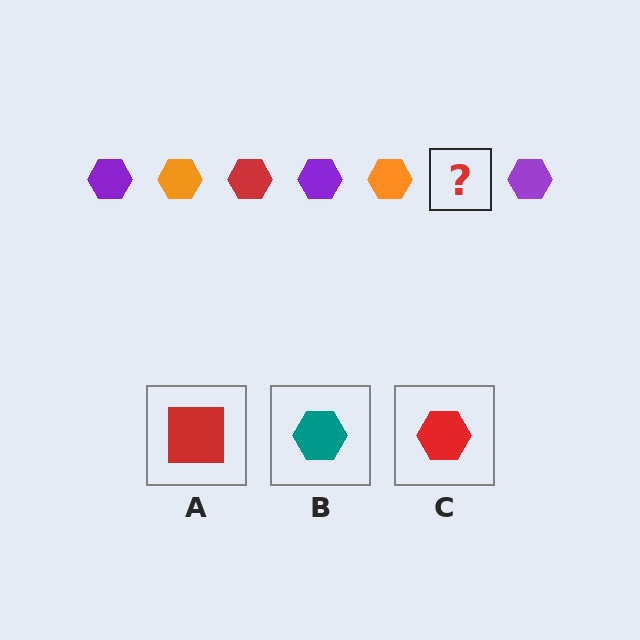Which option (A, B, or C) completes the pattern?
C.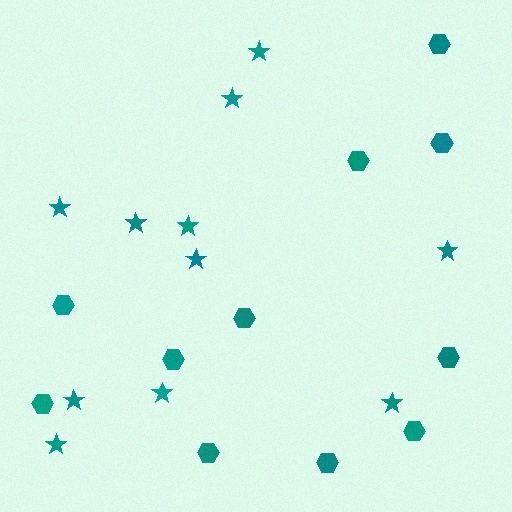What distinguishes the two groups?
There are 2 groups: one group of hexagons (11) and one group of stars (11).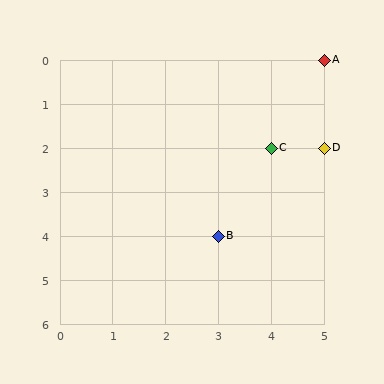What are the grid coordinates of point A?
Point A is at grid coordinates (5, 0).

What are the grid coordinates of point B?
Point B is at grid coordinates (3, 4).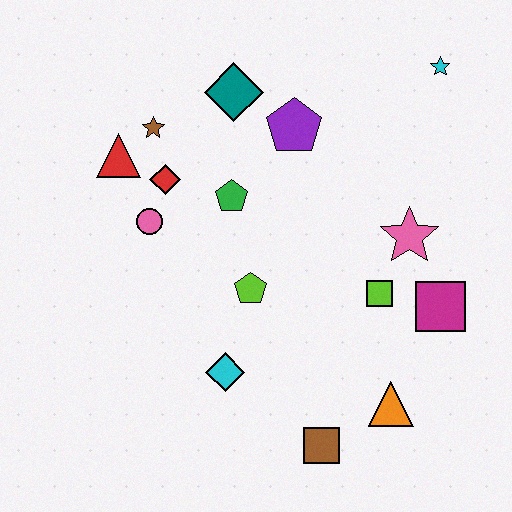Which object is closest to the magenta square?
The lime square is closest to the magenta square.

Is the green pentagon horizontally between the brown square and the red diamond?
Yes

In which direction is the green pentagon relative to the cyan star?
The green pentagon is to the left of the cyan star.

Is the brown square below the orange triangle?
Yes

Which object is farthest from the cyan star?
The brown square is farthest from the cyan star.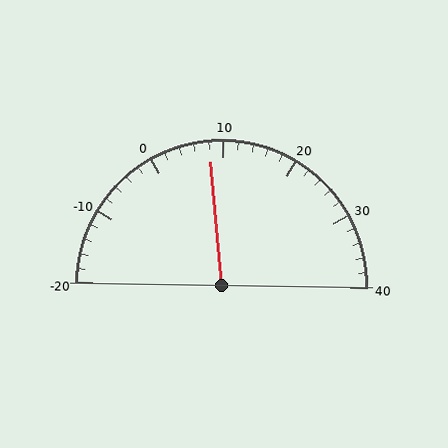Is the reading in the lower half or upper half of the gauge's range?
The reading is in the lower half of the range (-20 to 40).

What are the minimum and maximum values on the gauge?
The gauge ranges from -20 to 40.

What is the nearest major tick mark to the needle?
The nearest major tick mark is 10.